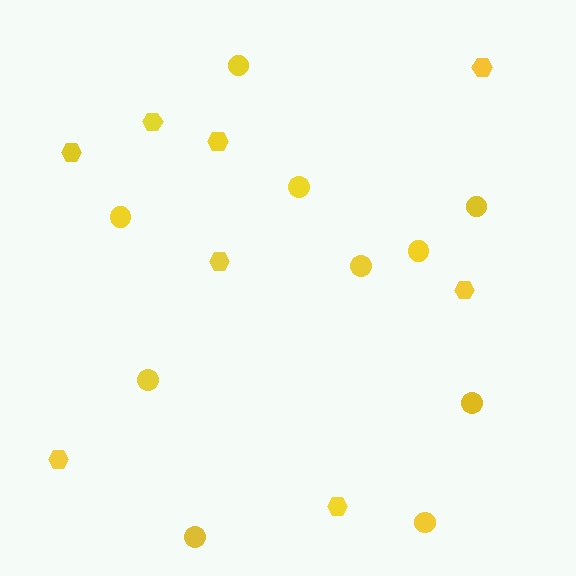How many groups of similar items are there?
There are 2 groups: one group of hexagons (8) and one group of circles (10).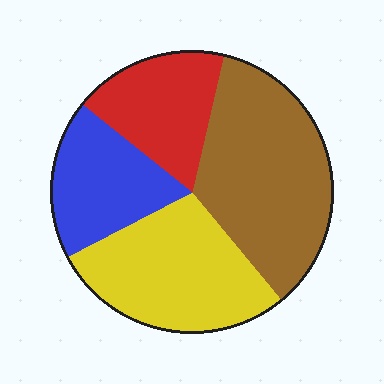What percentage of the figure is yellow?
Yellow covers around 30% of the figure.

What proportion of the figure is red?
Red covers roughly 20% of the figure.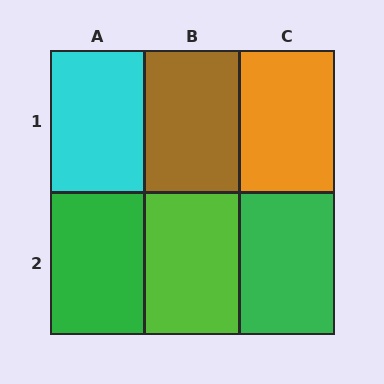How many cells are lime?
1 cell is lime.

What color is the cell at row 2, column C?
Green.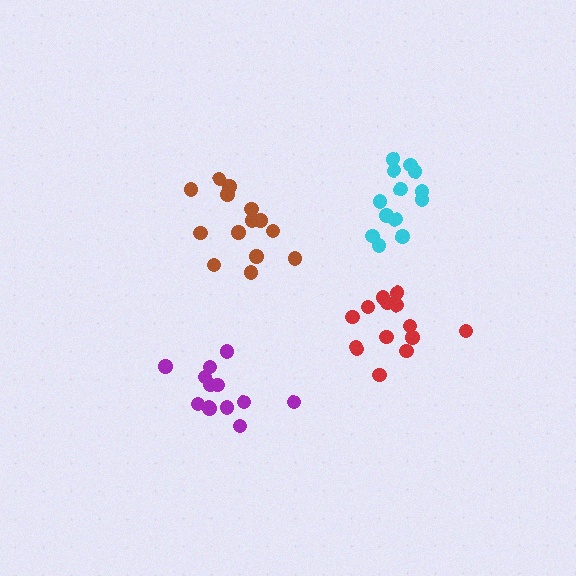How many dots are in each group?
Group 1: 13 dots, Group 2: 14 dots, Group 3: 13 dots, Group 4: 14 dots (54 total).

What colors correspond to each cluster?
The clusters are colored: purple, red, cyan, brown.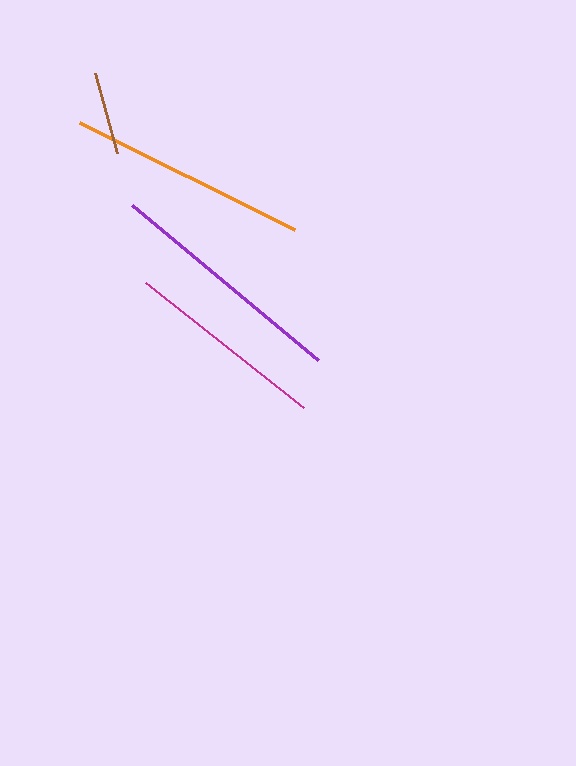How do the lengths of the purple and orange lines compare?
The purple and orange lines are approximately the same length.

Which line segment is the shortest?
The brown line is the shortest at approximately 83 pixels.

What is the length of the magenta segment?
The magenta segment is approximately 201 pixels long.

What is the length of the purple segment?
The purple segment is approximately 242 pixels long.